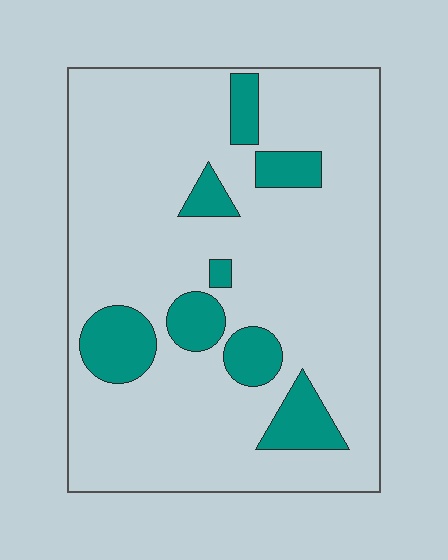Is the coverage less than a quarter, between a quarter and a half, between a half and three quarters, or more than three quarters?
Less than a quarter.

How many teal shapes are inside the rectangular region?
8.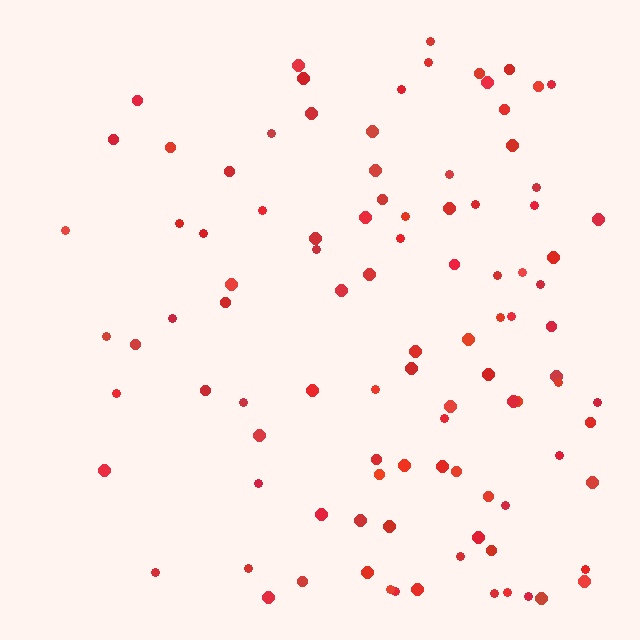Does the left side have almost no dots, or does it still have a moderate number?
Still a moderate number, just noticeably fewer than the right.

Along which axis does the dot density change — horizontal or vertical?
Horizontal.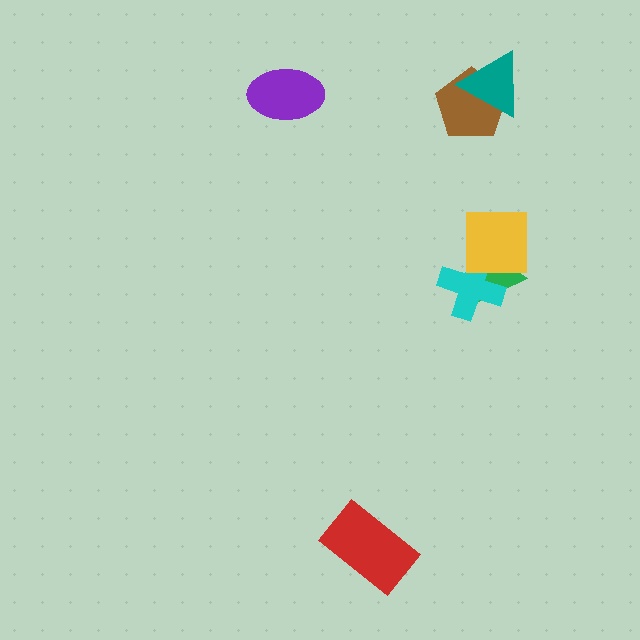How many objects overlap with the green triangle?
2 objects overlap with the green triangle.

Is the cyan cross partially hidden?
Yes, it is partially covered by another shape.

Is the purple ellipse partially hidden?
No, no other shape covers it.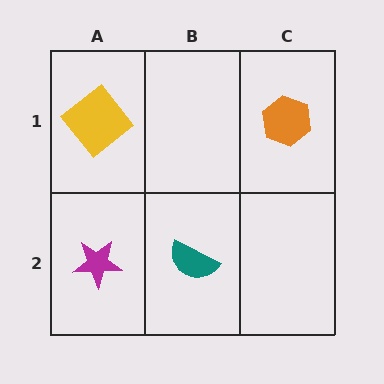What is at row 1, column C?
An orange hexagon.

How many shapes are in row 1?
2 shapes.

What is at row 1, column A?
A yellow diamond.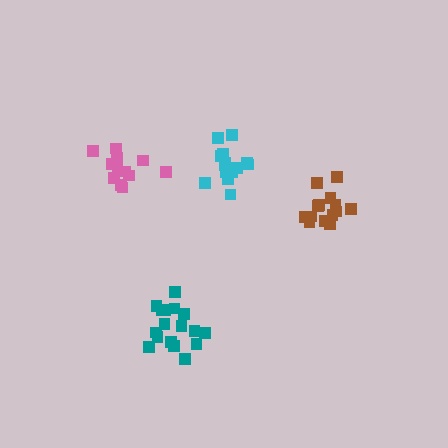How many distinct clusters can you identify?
There are 4 distinct clusters.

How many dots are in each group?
Group 1: 15 dots, Group 2: 17 dots, Group 3: 15 dots, Group 4: 15 dots (62 total).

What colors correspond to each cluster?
The clusters are colored: brown, teal, pink, cyan.